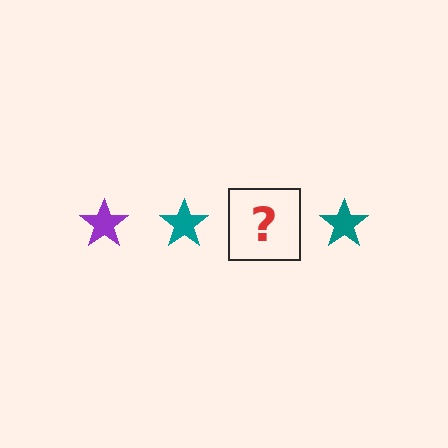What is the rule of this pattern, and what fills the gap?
The rule is that the pattern cycles through purple, teal stars. The gap should be filled with a purple star.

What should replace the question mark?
The question mark should be replaced with a purple star.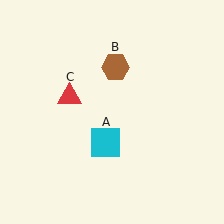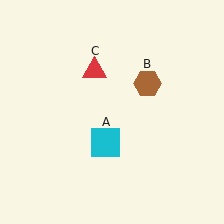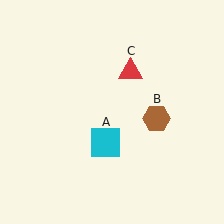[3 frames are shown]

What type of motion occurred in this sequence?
The brown hexagon (object B), red triangle (object C) rotated clockwise around the center of the scene.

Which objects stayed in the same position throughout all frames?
Cyan square (object A) remained stationary.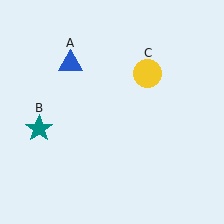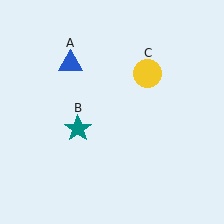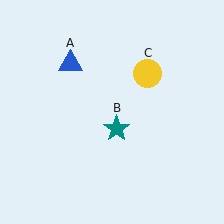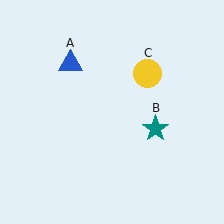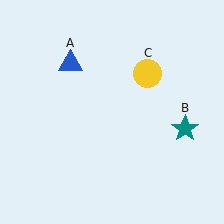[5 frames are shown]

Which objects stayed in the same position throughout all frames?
Blue triangle (object A) and yellow circle (object C) remained stationary.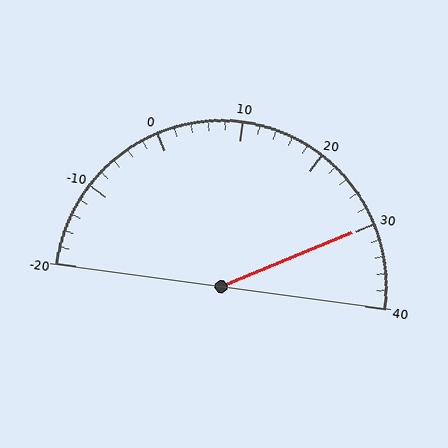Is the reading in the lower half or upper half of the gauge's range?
The reading is in the upper half of the range (-20 to 40).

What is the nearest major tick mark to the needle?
The nearest major tick mark is 30.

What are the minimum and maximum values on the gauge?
The gauge ranges from -20 to 40.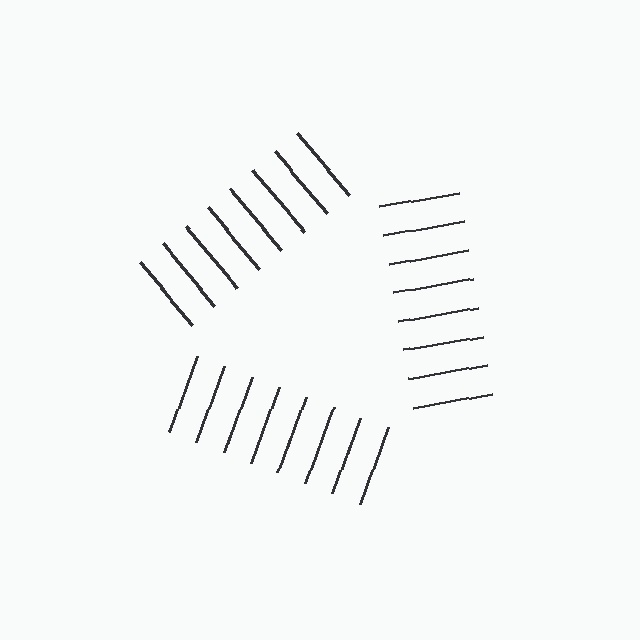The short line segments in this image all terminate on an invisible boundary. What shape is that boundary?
An illusory triangle — the line segments terminate on its edges but no continuous stroke is drawn.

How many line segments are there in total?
24 — 8 along each of the 3 edges.